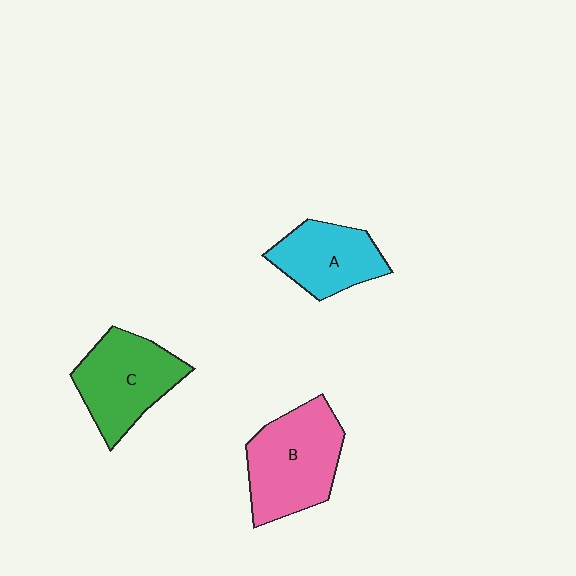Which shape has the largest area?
Shape B (pink).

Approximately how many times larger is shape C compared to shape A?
Approximately 1.2 times.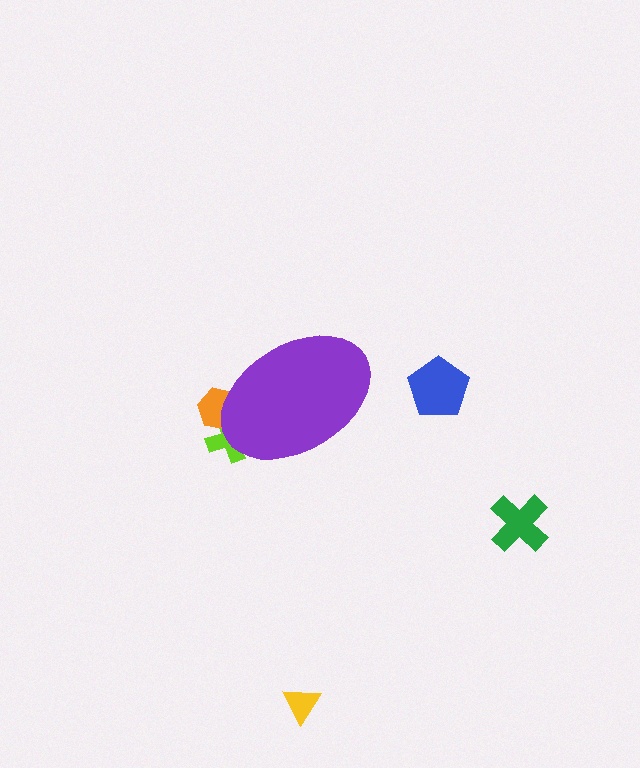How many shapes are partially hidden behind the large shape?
2 shapes are partially hidden.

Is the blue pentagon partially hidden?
No, the blue pentagon is fully visible.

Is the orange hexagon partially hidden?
Yes, the orange hexagon is partially hidden behind the purple ellipse.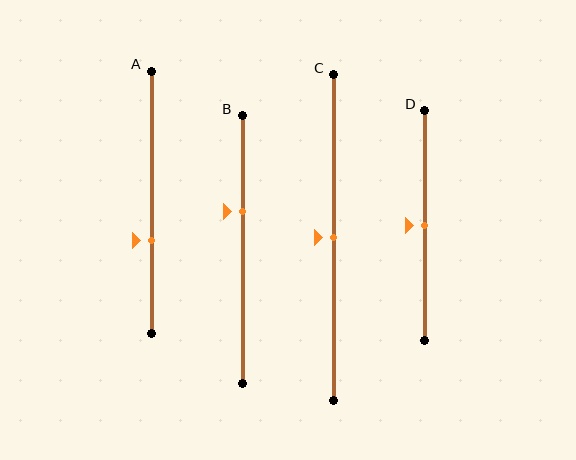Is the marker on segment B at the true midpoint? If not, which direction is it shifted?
No, the marker on segment B is shifted upward by about 14% of the segment length.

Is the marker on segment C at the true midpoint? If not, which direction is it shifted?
Yes, the marker on segment C is at the true midpoint.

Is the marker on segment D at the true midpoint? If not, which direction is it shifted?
Yes, the marker on segment D is at the true midpoint.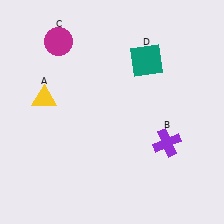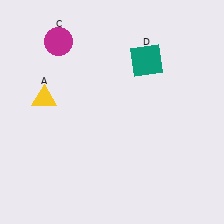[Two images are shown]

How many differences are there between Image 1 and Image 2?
There is 1 difference between the two images.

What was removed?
The purple cross (B) was removed in Image 2.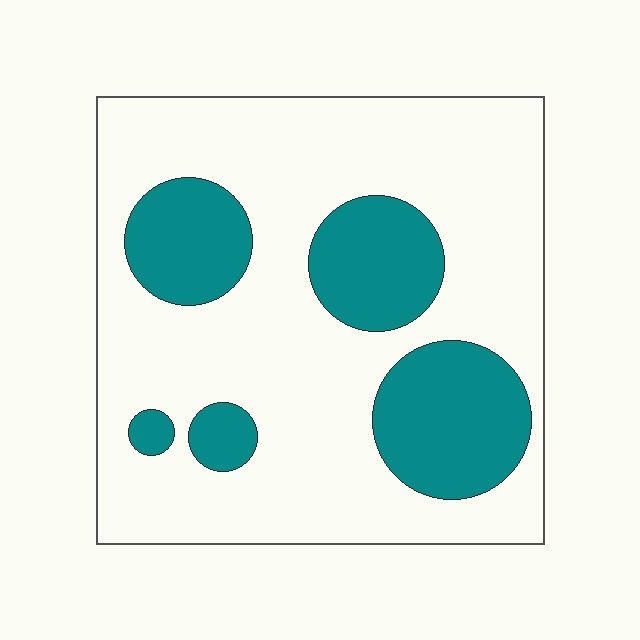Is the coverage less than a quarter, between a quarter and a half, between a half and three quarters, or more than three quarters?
Between a quarter and a half.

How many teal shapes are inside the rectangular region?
5.